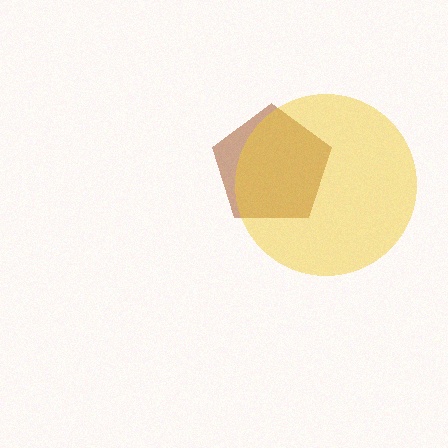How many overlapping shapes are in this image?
There are 2 overlapping shapes in the image.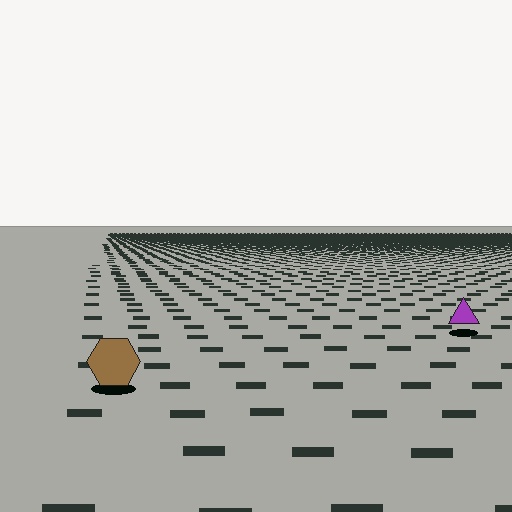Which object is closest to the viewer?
The brown hexagon is closest. The texture marks near it are larger and more spread out.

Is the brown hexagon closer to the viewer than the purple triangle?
Yes. The brown hexagon is closer — you can tell from the texture gradient: the ground texture is coarser near it.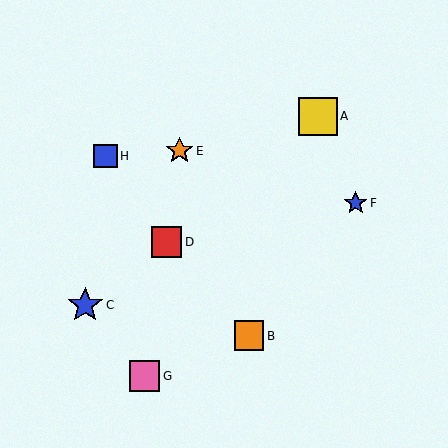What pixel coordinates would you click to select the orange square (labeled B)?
Click at (249, 336) to select the orange square B.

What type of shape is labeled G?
Shape G is a pink square.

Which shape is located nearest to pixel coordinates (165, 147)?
The orange star (labeled E) at (179, 151) is nearest to that location.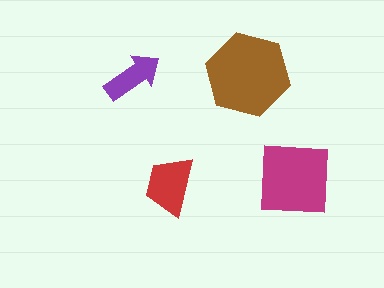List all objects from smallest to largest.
The purple arrow, the red trapezoid, the magenta square, the brown hexagon.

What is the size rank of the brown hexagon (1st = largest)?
1st.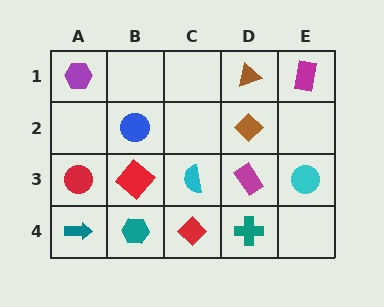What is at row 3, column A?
A red circle.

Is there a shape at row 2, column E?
No, that cell is empty.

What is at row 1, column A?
A purple hexagon.